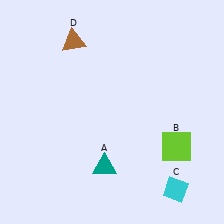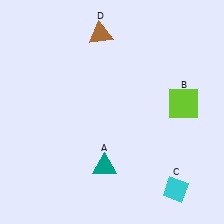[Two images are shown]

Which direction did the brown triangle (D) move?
The brown triangle (D) moved right.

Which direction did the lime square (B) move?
The lime square (B) moved up.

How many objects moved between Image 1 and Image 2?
2 objects moved between the two images.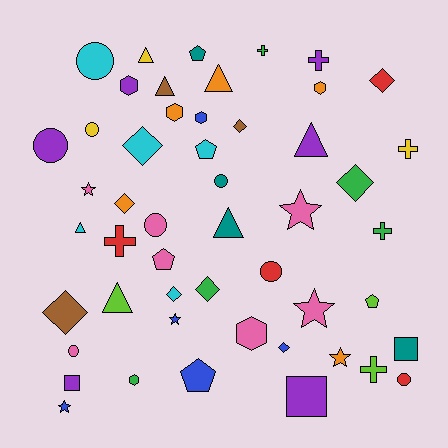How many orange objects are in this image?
There are 5 orange objects.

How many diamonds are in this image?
There are 9 diamonds.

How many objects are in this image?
There are 50 objects.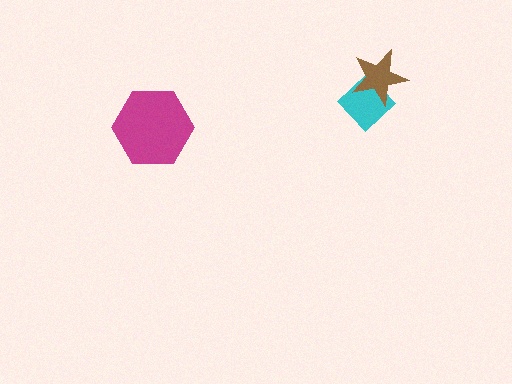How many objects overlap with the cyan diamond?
1 object overlaps with the cyan diamond.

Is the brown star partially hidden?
No, no other shape covers it.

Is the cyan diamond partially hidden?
Yes, it is partially covered by another shape.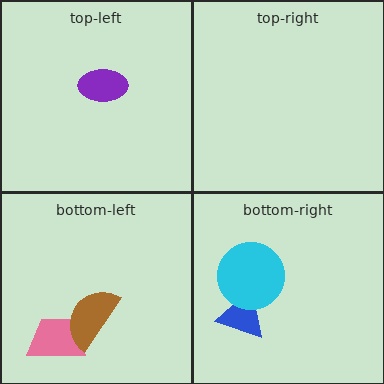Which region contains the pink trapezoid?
The bottom-left region.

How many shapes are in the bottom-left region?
2.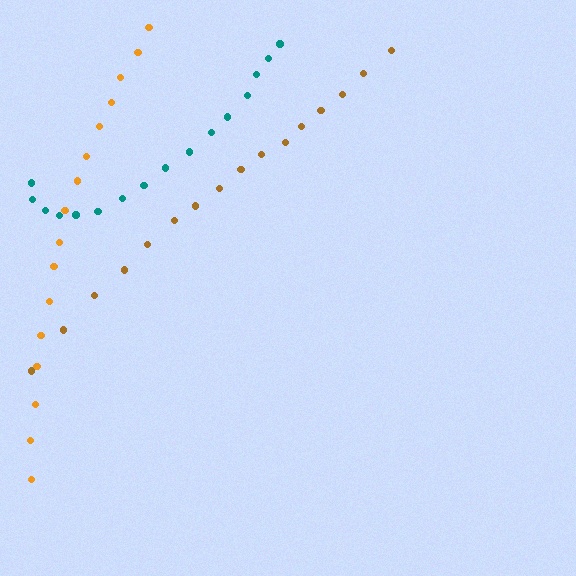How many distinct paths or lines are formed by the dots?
There are 3 distinct paths.